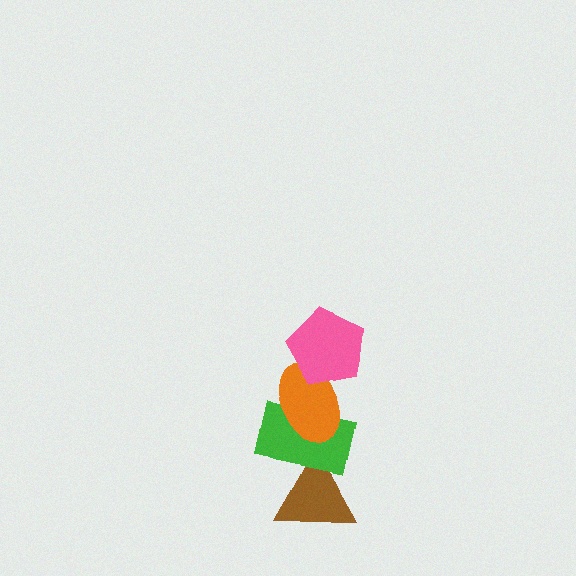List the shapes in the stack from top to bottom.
From top to bottom: the pink pentagon, the orange ellipse, the green rectangle, the brown triangle.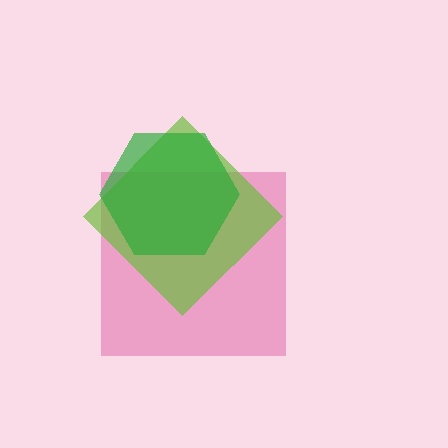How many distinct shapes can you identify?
There are 3 distinct shapes: a pink square, a lime diamond, a green hexagon.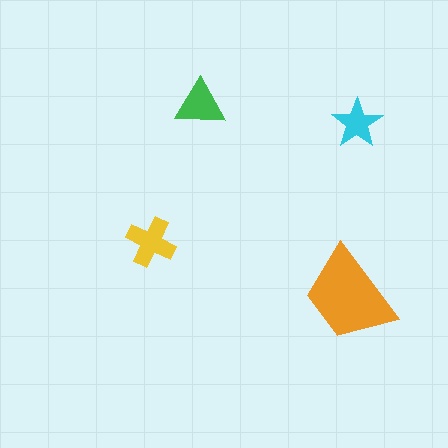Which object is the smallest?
The cyan star.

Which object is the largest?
The orange trapezoid.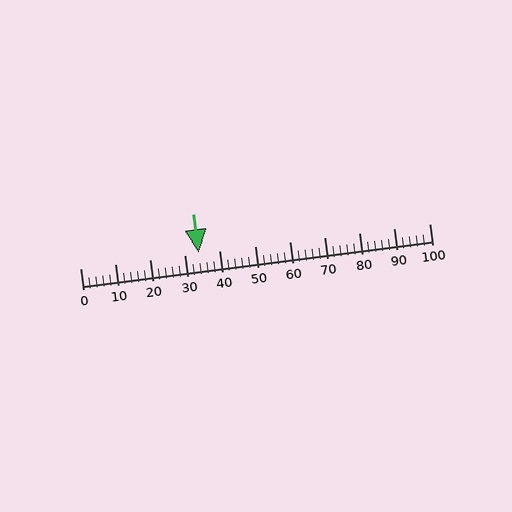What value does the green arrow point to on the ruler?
The green arrow points to approximately 34.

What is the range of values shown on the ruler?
The ruler shows values from 0 to 100.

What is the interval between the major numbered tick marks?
The major tick marks are spaced 10 units apart.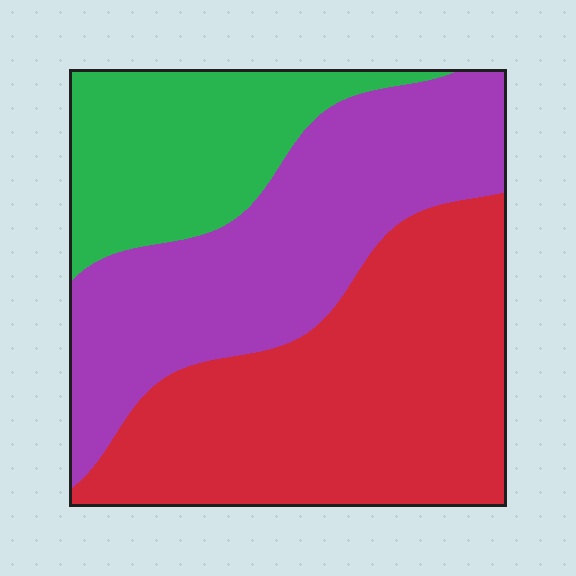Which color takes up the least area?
Green, at roughly 20%.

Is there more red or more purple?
Red.